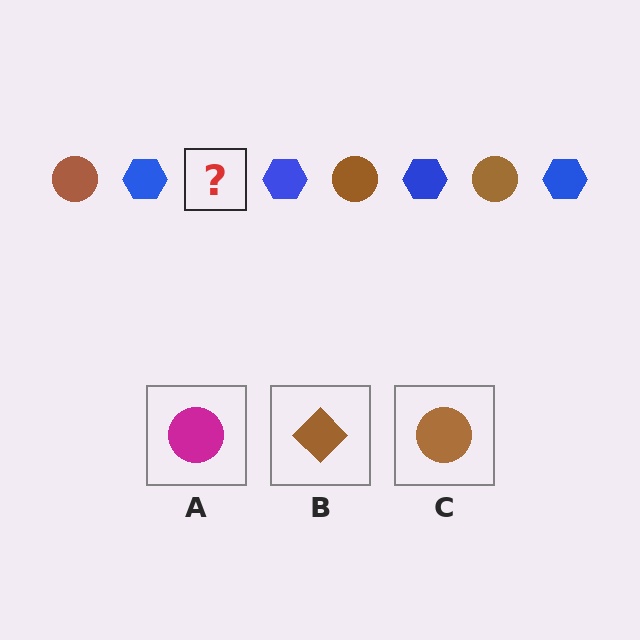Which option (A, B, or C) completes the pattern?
C.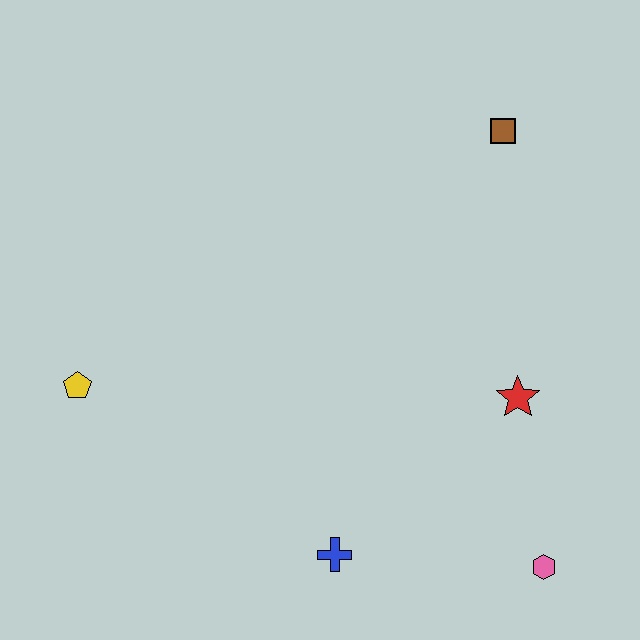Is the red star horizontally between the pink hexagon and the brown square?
Yes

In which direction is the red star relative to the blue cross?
The red star is to the right of the blue cross.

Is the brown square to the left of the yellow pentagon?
No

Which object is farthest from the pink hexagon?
The yellow pentagon is farthest from the pink hexagon.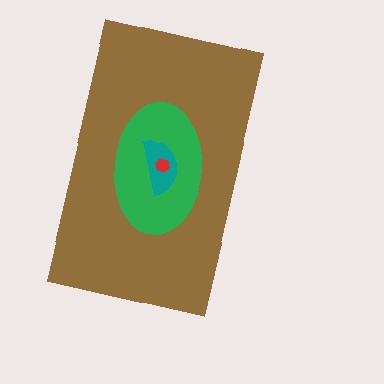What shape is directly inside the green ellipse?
The teal semicircle.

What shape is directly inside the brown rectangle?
The green ellipse.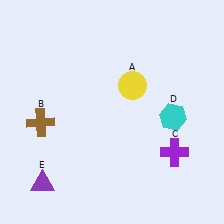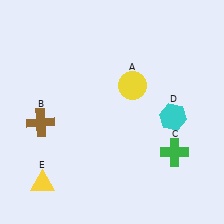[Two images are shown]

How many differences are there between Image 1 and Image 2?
There are 2 differences between the two images.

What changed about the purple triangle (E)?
In Image 1, E is purple. In Image 2, it changed to yellow.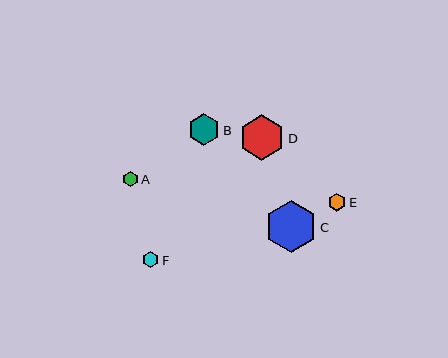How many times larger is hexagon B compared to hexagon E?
Hexagon B is approximately 1.8 times the size of hexagon E.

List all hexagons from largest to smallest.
From largest to smallest: C, D, B, E, F, A.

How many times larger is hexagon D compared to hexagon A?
Hexagon D is approximately 2.9 times the size of hexagon A.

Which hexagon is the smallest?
Hexagon A is the smallest with a size of approximately 16 pixels.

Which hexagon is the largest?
Hexagon C is the largest with a size of approximately 52 pixels.